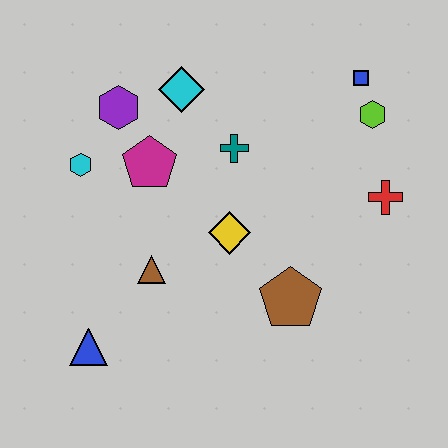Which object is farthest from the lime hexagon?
The blue triangle is farthest from the lime hexagon.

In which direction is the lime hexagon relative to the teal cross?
The lime hexagon is to the right of the teal cross.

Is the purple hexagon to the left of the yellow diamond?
Yes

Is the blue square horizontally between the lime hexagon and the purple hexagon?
Yes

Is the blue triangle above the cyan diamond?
No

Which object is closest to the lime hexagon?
The blue square is closest to the lime hexagon.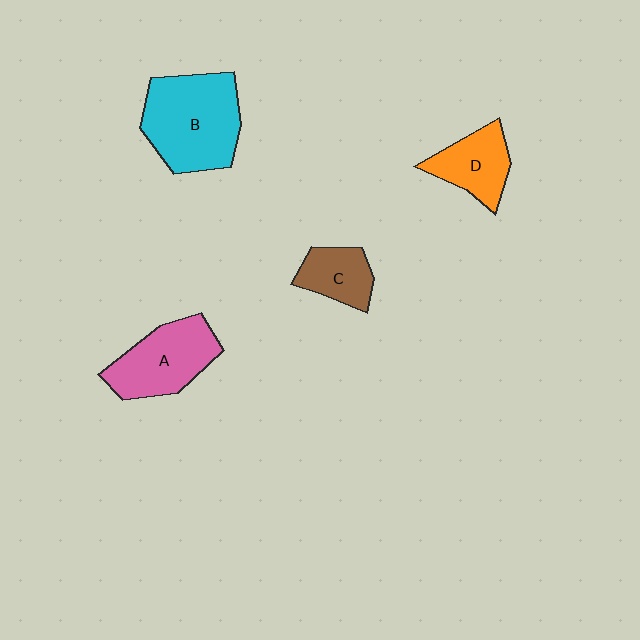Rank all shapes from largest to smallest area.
From largest to smallest: B (cyan), A (pink), D (orange), C (brown).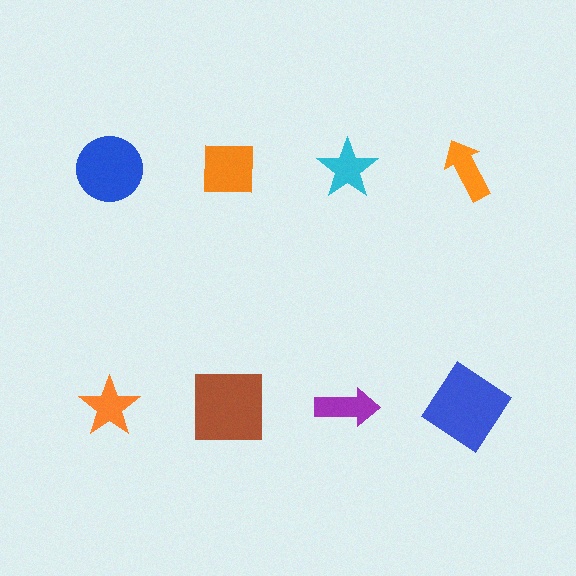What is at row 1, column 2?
An orange square.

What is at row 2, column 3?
A purple arrow.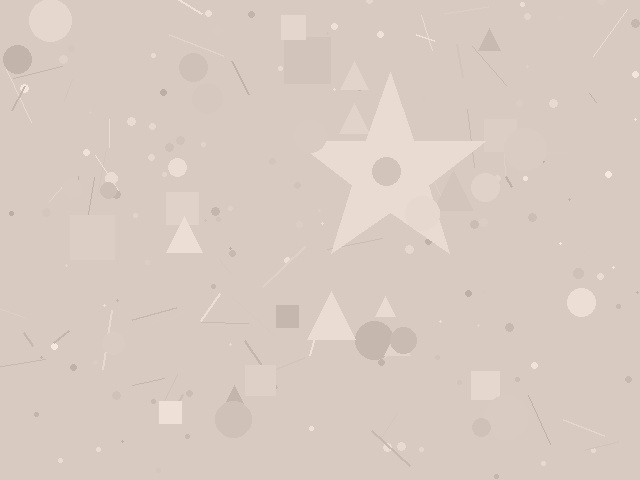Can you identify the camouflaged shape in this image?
The camouflaged shape is a star.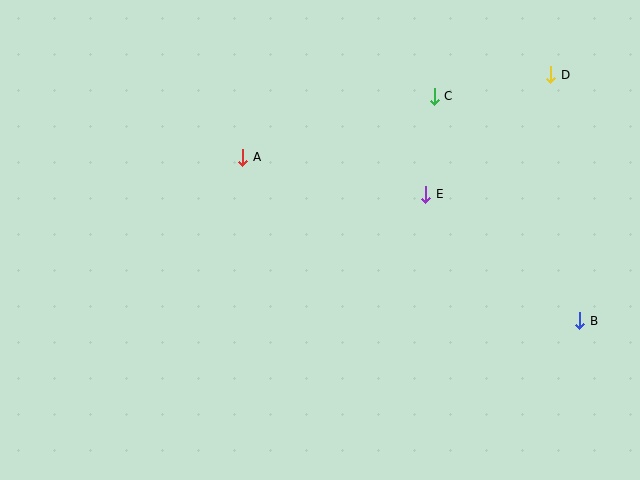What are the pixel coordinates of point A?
Point A is at (243, 157).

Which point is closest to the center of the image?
Point A at (243, 157) is closest to the center.